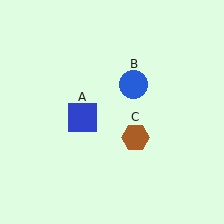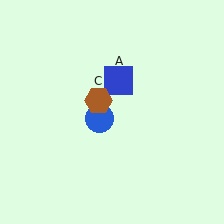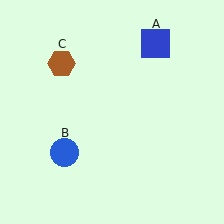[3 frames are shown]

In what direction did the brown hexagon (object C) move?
The brown hexagon (object C) moved up and to the left.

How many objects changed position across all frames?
3 objects changed position: blue square (object A), blue circle (object B), brown hexagon (object C).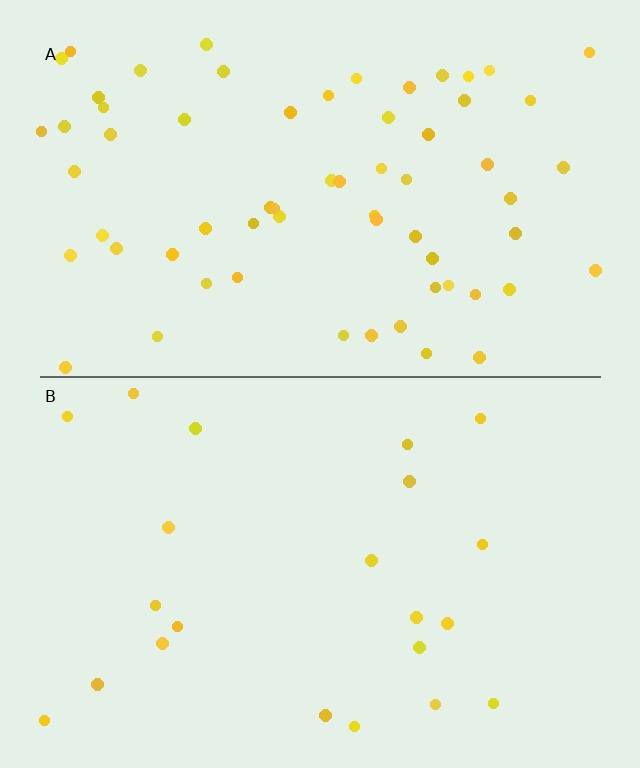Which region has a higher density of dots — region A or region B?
A (the top).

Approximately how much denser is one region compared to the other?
Approximately 2.9× — region A over region B.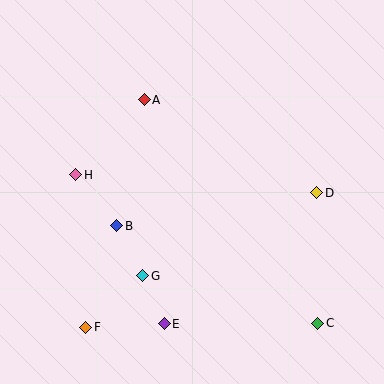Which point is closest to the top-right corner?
Point D is closest to the top-right corner.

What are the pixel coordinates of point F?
Point F is at (86, 327).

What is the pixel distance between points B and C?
The distance between B and C is 224 pixels.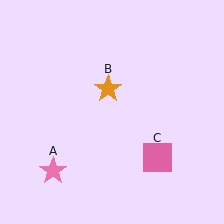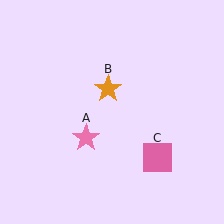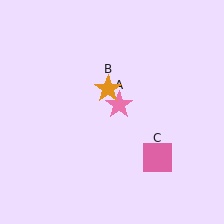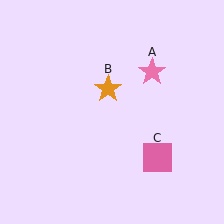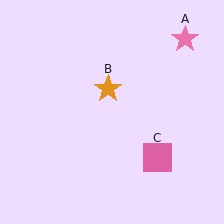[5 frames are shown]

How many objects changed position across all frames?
1 object changed position: pink star (object A).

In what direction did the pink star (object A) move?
The pink star (object A) moved up and to the right.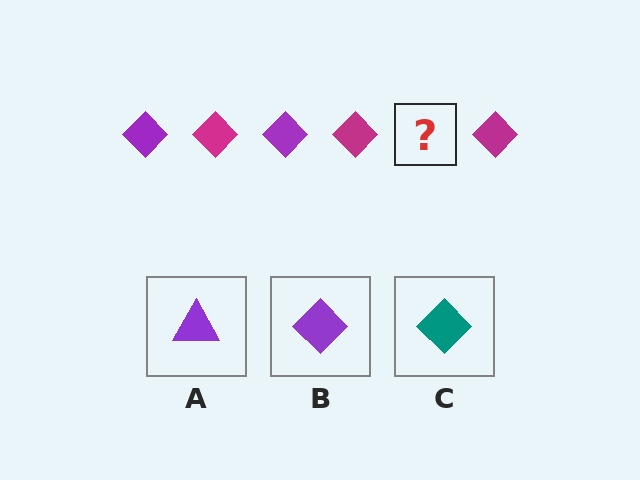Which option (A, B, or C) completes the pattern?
B.